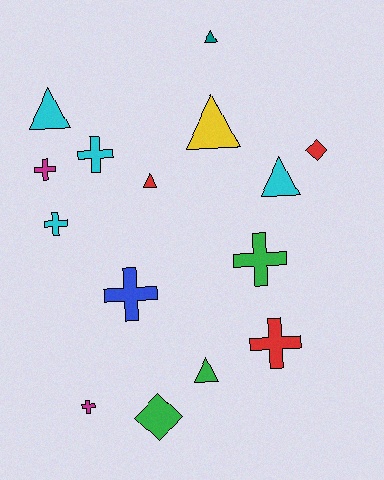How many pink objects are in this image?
There are no pink objects.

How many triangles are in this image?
There are 6 triangles.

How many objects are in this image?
There are 15 objects.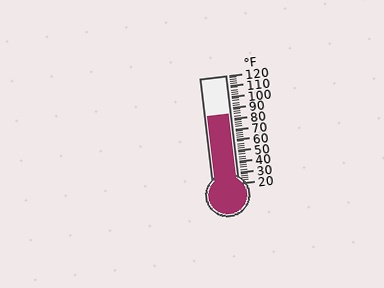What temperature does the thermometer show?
The thermometer shows approximately 84°F.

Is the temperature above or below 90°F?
The temperature is below 90°F.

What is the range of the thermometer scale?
The thermometer scale ranges from 20°F to 120°F.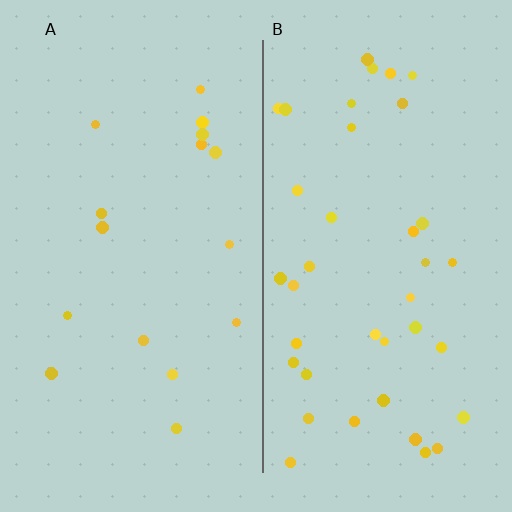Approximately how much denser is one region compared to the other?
Approximately 2.4× — region B over region A.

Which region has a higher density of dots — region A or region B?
B (the right).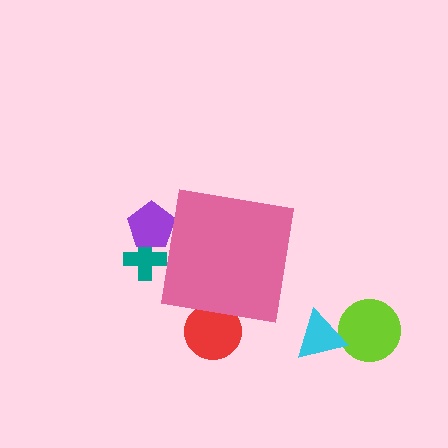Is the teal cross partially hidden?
Yes, the teal cross is partially hidden behind the pink square.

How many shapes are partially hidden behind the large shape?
3 shapes are partially hidden.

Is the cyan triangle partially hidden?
No, the cyan triangle is fully visible.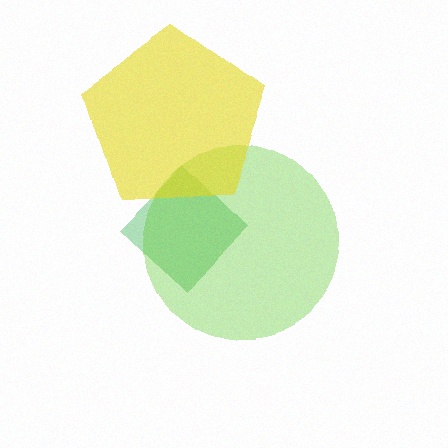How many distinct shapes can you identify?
There are 3 distinct shapes: a green diamond, a lime circle, a yellow pentagon.